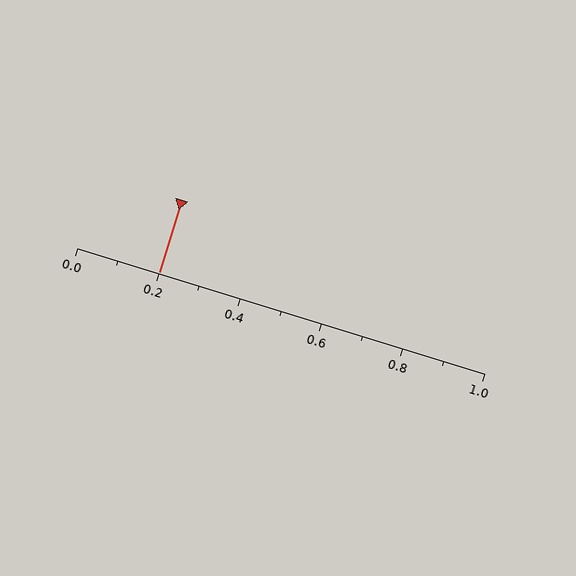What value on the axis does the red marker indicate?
The marker indicates approximately 0.2.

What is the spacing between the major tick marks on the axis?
The major ticks are spaced 0.2 apart.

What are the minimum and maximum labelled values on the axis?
The axis runs from 0.0 to 1.0.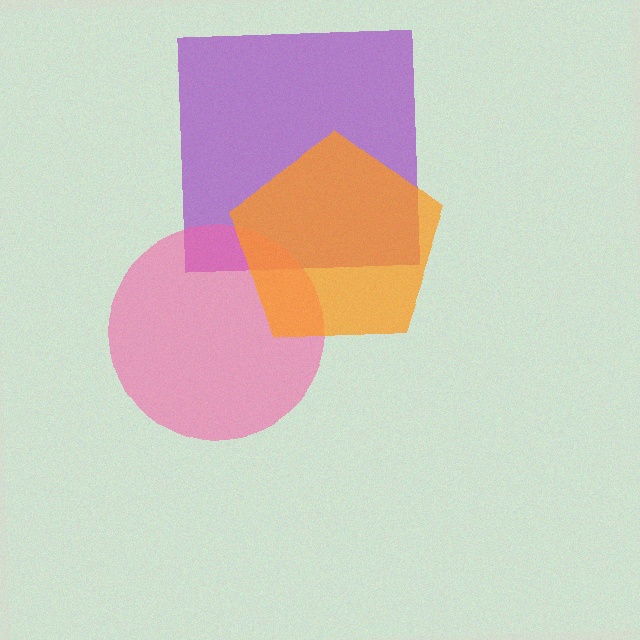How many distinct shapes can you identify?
There are 3 distinct shapes: a purple square, a pink circle, an orange pentagon.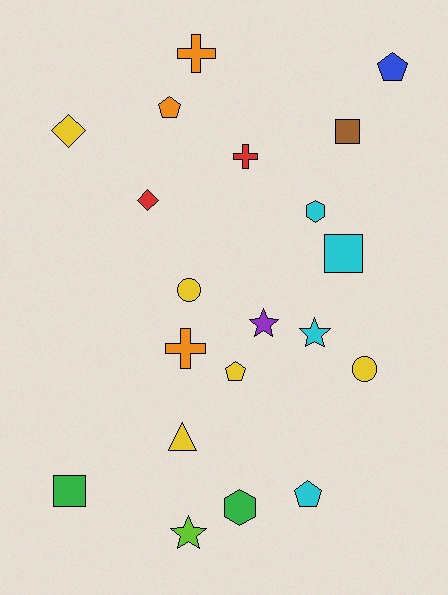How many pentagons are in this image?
There are 4 pentagons.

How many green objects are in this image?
There are 2 green objects.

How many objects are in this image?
There are 20 objects.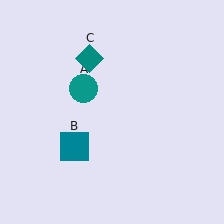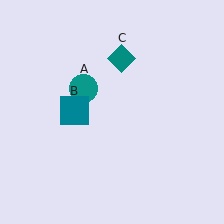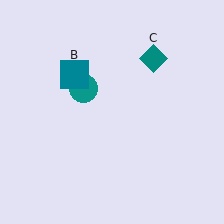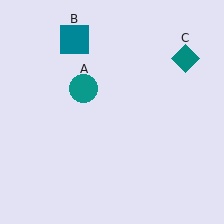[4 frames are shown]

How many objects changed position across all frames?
2 objects changed position: teal square (object B), teal diamond (object C).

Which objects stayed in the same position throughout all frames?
Teal circle (object A) remained stationary.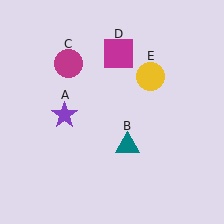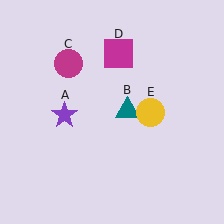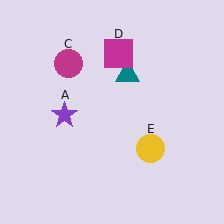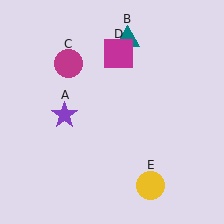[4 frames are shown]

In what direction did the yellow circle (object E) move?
The yellow circle (object E) moved down.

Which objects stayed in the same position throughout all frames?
Purple star (object A) and magenta circle (object C) and magenta square (object D) remained stationary.